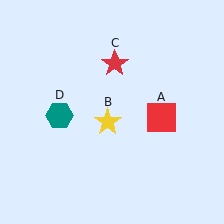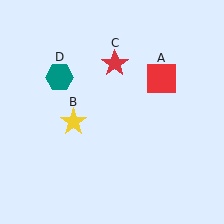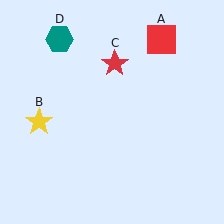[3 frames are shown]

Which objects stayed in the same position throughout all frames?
Red star (object C) remained stationary.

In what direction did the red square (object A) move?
The red square (object A) moved up.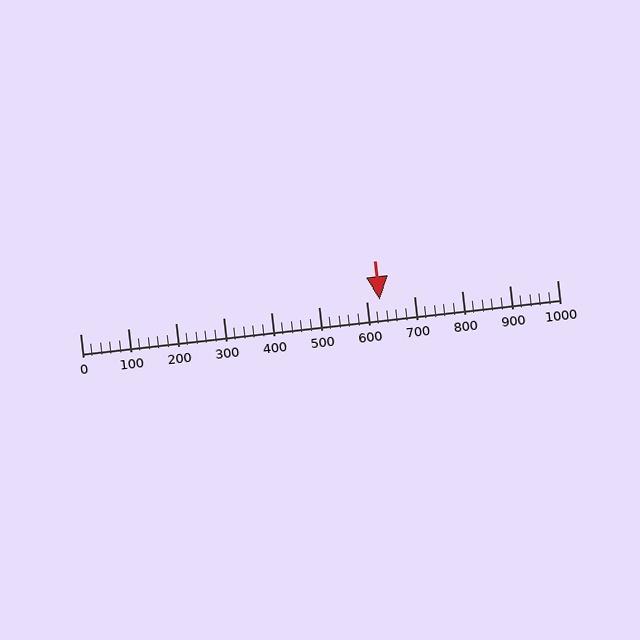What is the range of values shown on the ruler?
The ruler shows values from 0 to 1000.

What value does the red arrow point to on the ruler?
The red arrow points to approximately 628.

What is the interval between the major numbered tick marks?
The major tick marks are spaced 100 units apart.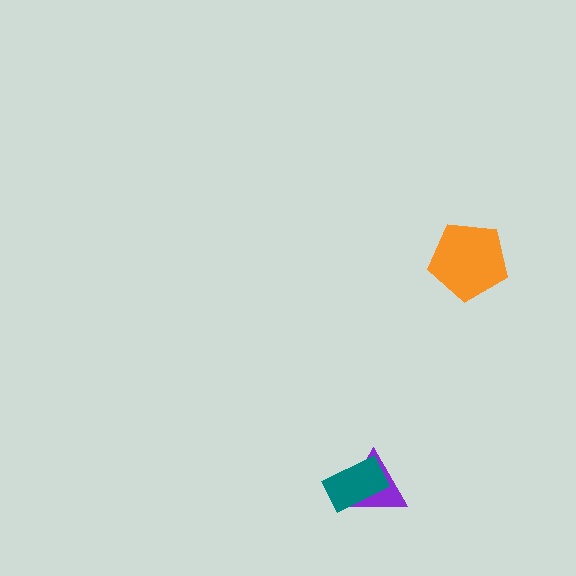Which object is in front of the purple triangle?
The teal rectangle is in front of the purple triangle.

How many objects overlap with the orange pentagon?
0 objects overlap with the orange pentagon.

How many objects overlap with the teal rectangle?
1 object overlaps with the teal rectangle.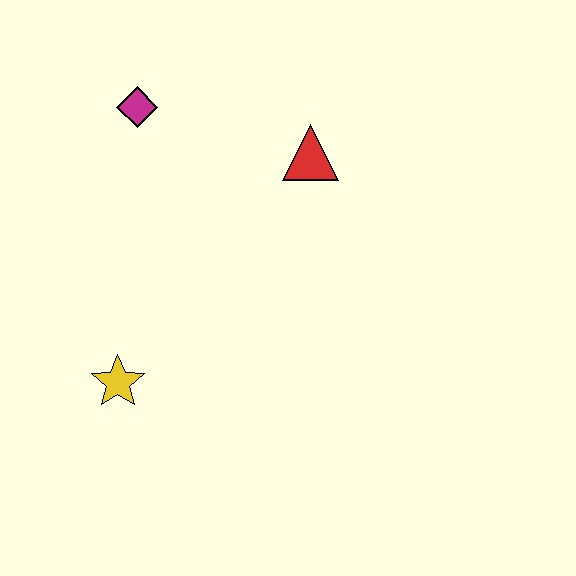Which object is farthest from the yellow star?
The red triangle is farthest from the yellow star.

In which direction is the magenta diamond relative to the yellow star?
The magenta diamond is above the yellow star.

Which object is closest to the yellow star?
The magenta diamond is closest to the yellow star.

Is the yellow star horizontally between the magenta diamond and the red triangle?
No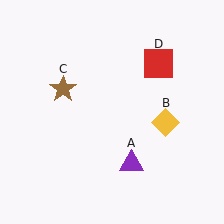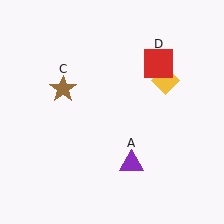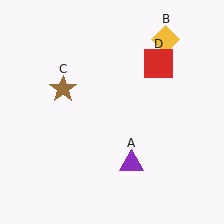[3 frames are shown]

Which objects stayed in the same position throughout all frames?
Purple triangle (object A) and brown star (object C) and red square (object D) remained stationary.